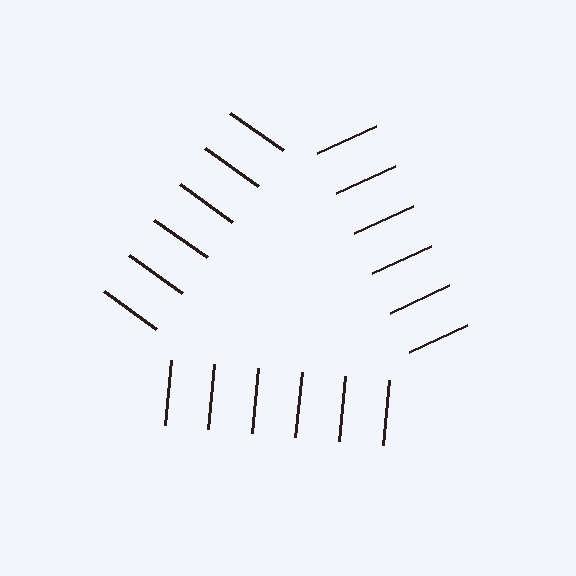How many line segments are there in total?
18 — 6 along each of the 3 edges.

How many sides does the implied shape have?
3 sides — the line-ends trace a triangle.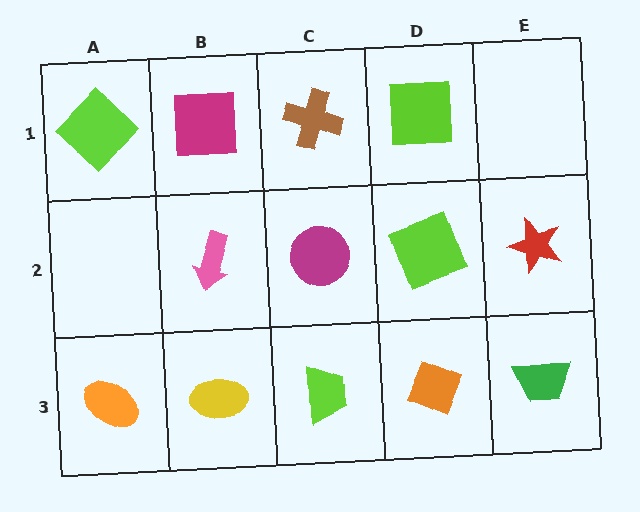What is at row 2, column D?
A lime square.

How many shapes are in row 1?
4 shapes.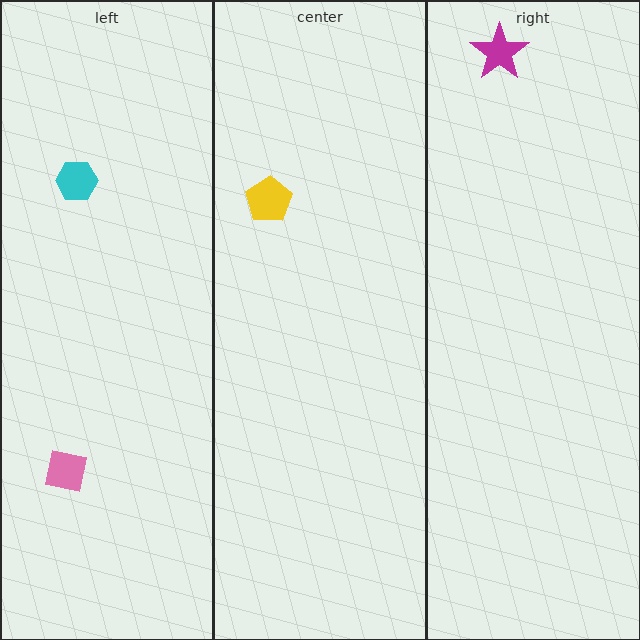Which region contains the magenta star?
The right region.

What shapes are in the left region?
The pink square, the cyan hexagon.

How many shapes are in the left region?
2.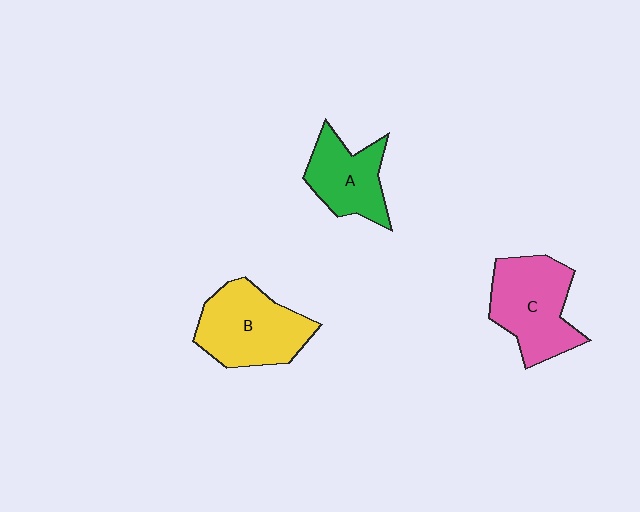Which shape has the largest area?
Shape B (yellow).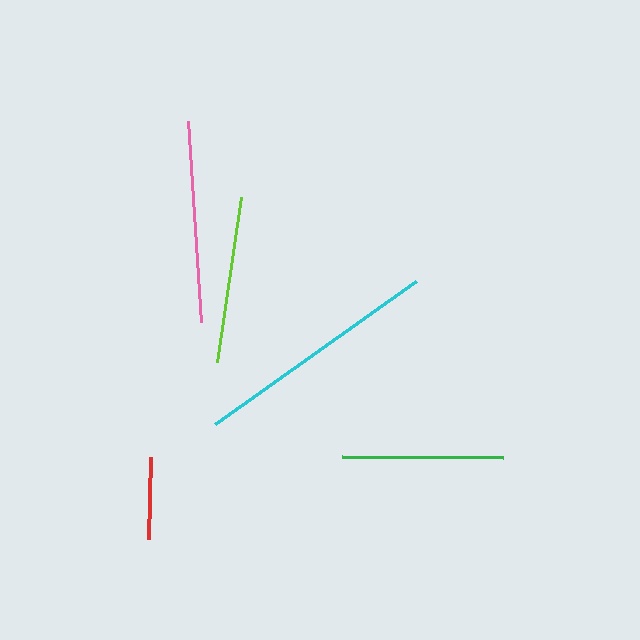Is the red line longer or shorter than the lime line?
The lime line is longer than the red line.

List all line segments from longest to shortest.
From longest to shortest: cyan, pink, lime, green, red.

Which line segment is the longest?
The cyan line is the longest at approximately 247 pixels.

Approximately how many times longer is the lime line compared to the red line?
The lime line is approximately 2.0 times the length of the red line.